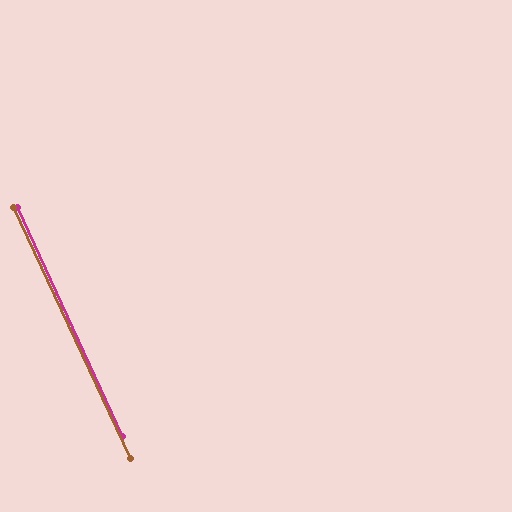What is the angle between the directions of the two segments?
Approximately 0 degrees.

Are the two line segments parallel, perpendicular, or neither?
Parallel — their directions differ by only 0.2°.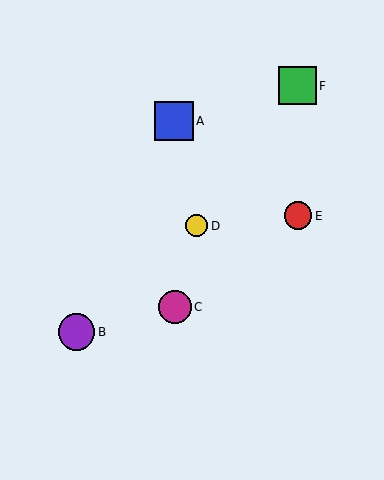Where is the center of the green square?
The center of the green square is at (297, 86).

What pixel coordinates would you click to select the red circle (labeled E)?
Click at (298, 216) to select the red circle E.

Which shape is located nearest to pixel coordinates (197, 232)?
The yellow circle (labeled D) at (197, 226) is nearest to that location.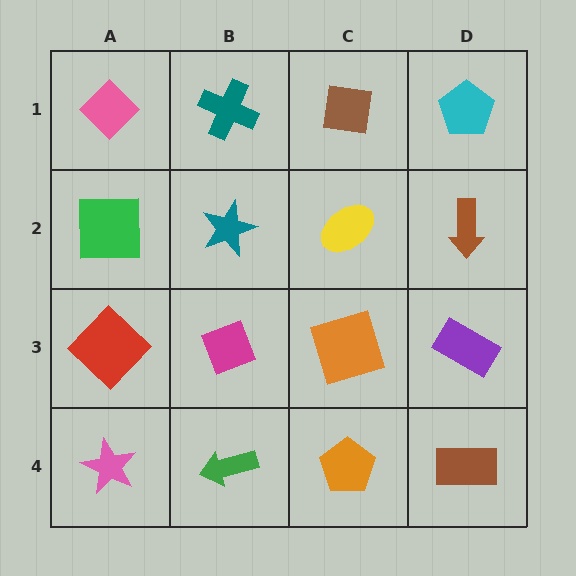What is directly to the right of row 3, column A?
A magenta diamond.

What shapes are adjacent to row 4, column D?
A purple rectangle (row 3, column D), an orange pentagon (row 4, column C).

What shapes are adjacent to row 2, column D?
A cyan pentagon (row 1, column D), a purple rectangle (row 3, column D), a yellow ellipse (row 2, column C).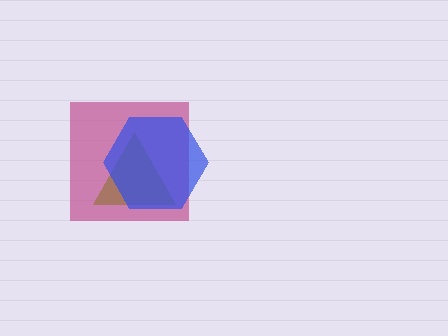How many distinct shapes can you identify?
There are 3 distinct shapes: a magenta square, a brown triangle, a blue hexagon.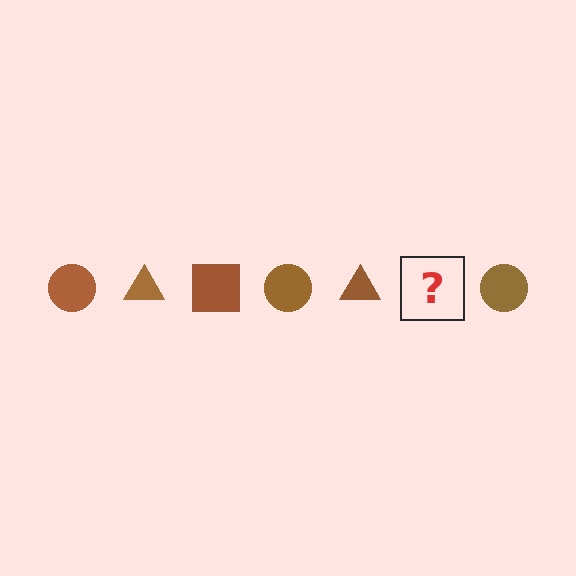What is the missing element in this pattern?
The missing element is a brown square.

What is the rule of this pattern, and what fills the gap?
The rule is that the pattern cycles through circle, triangle, square shapes in brown. The gap should be filled with a brown square.